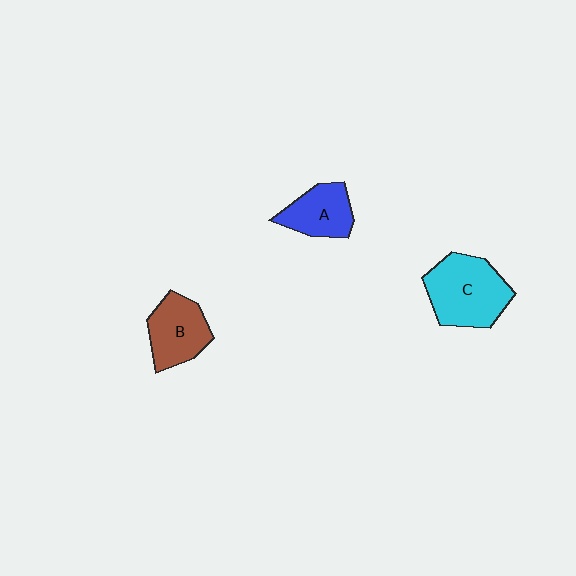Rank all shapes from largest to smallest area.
From largest to smallest: C (cyan), B (brown), A (blue).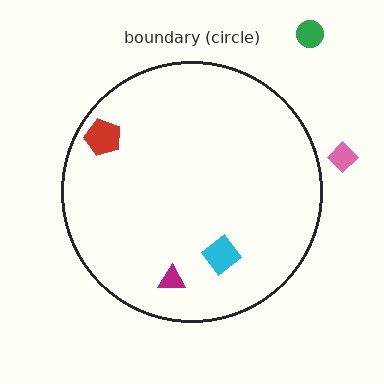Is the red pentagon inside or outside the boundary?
Inside.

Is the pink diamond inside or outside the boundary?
Outside.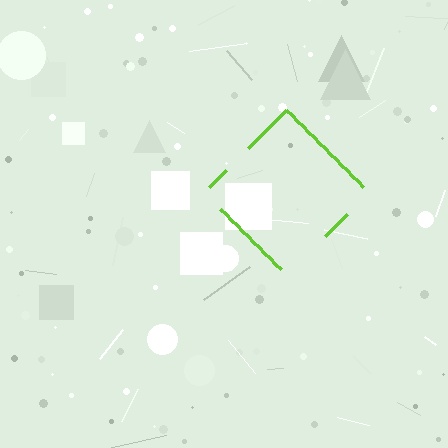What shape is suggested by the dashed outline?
The dashed outline suggests a diamond.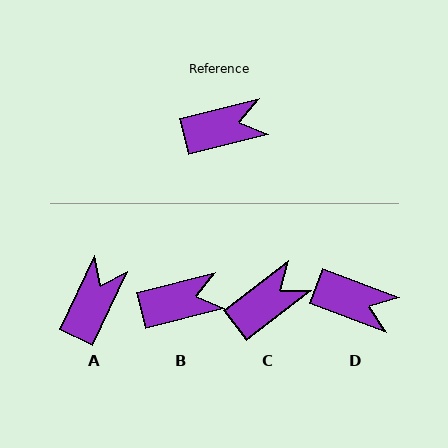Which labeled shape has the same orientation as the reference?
B.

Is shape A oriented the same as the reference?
No, it is off by about 50 degrees.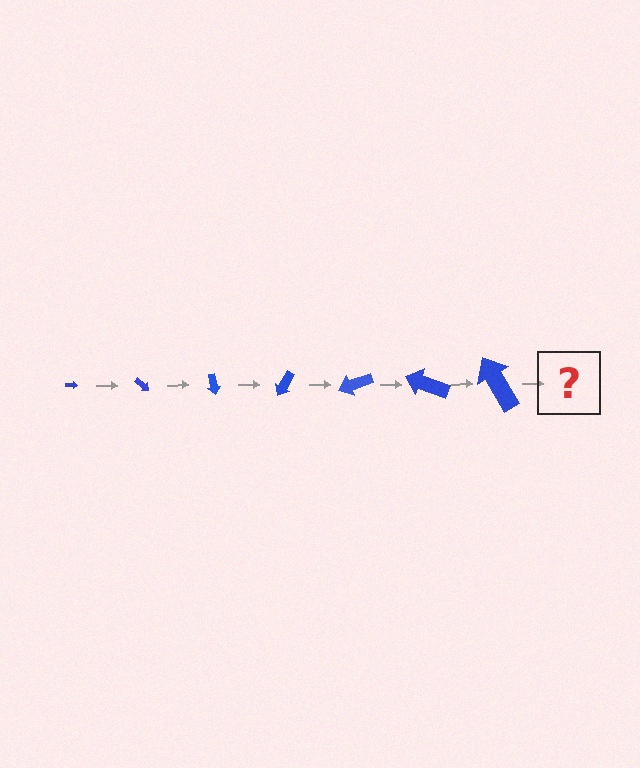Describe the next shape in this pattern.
It should be an arrow, larger than the previous one and rotated 280 degrees from the start.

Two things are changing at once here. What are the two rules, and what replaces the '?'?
The two rules are that the arrow grows larger each step and it rotates 40 degrees each step. The '?' should be an arrow, larger than the previous one and rotated 280 degrees from the start.